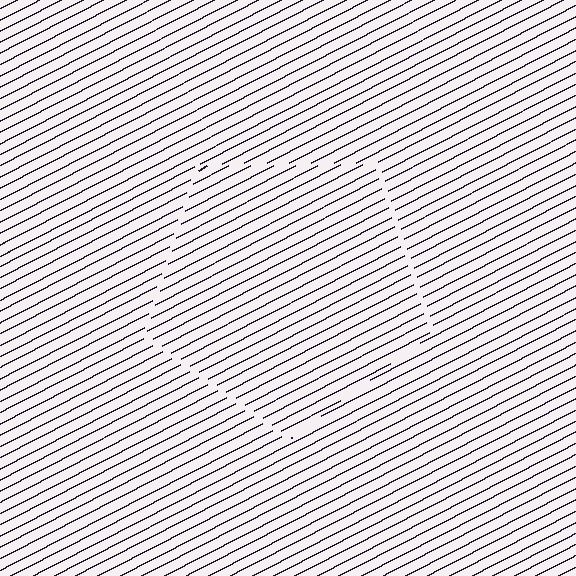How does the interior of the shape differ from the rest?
The interior of the shape contains the same grating, shifted by half a period — the contour is defined by the phase discontinuity where line-ends from the inner and outer gratings abut.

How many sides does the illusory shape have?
5 sides — the line-ends trace a pentagon.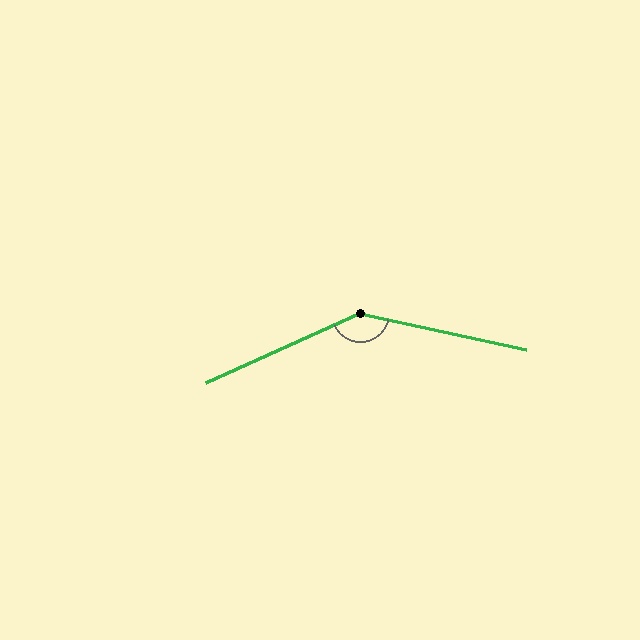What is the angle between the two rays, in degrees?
Approximately 143 degrees.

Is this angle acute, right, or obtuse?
It is obtuse.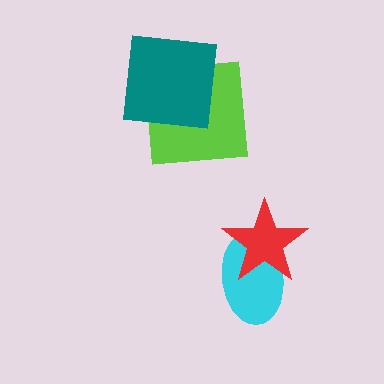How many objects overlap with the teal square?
1 object overlaps with the teal square.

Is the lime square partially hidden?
Yes, it is partially covered by another shape.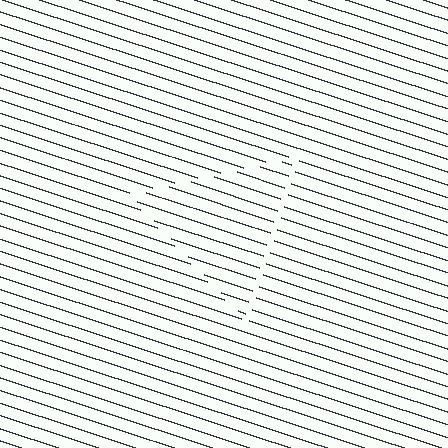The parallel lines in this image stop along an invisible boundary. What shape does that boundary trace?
An illusory triangle. The interior of the shape contains the same grating, shifted by half a period — the contour is defined by the phase discontinuity where line-ends from the inner and outer gratings abut.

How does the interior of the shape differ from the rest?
The interior of the shape contains the same grating, shifted by half a period — the contour is defined by the phase discontinuity where line-ends from the inner and outer gratings abut.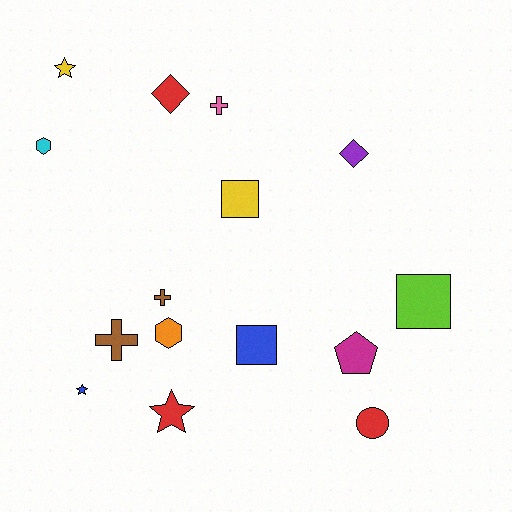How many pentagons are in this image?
There is 1 pentagon.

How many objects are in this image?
There are 15 objects.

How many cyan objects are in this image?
There is 1 cyan object.